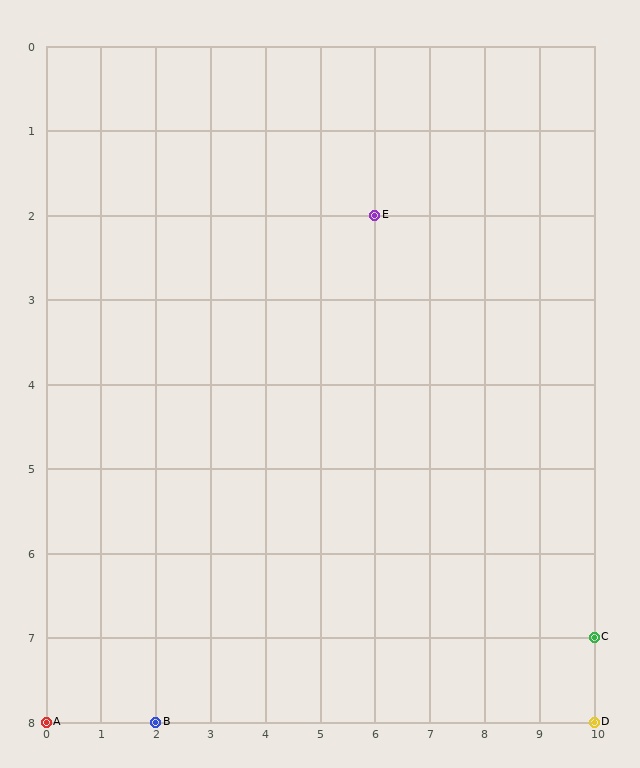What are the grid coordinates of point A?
Point A is at grid coordinates (0, 8).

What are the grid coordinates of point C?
Point C is at grid coordinates (10, 7).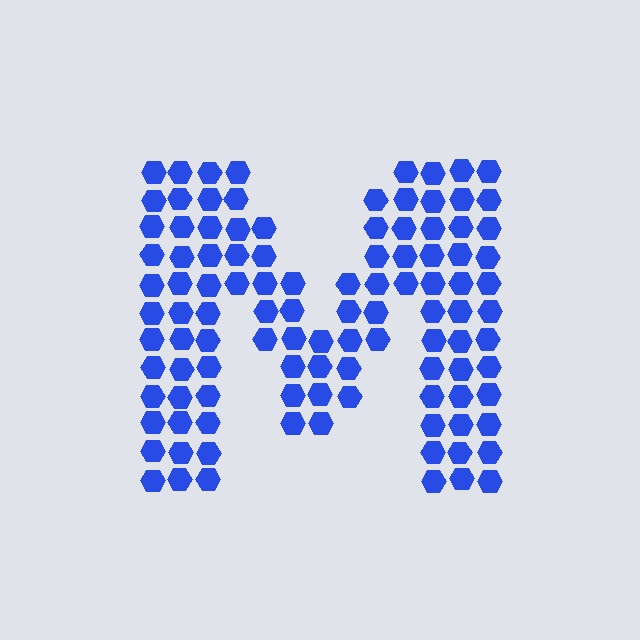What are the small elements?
The small elements are hexagons.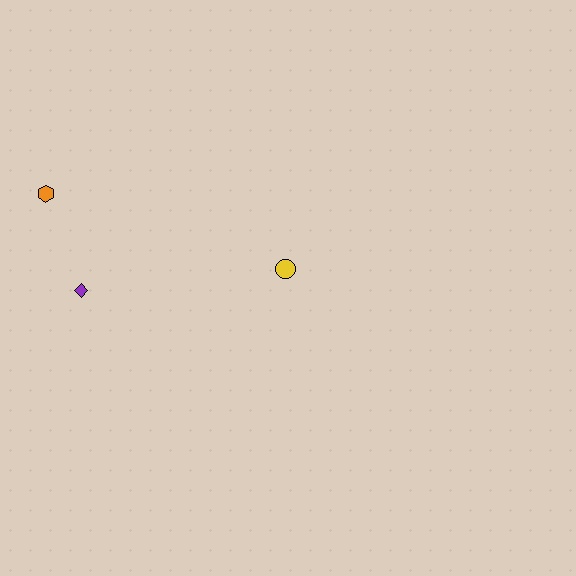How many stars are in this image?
There are no stars.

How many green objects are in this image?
There are no green objects.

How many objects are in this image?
There are 3 objects.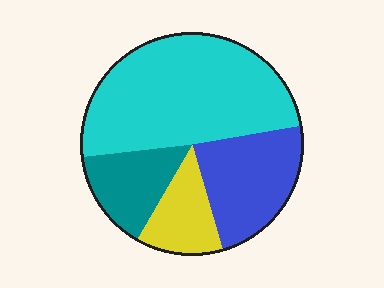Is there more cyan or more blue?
Cyan.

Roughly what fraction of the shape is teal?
Teal covers around 15% of the shape.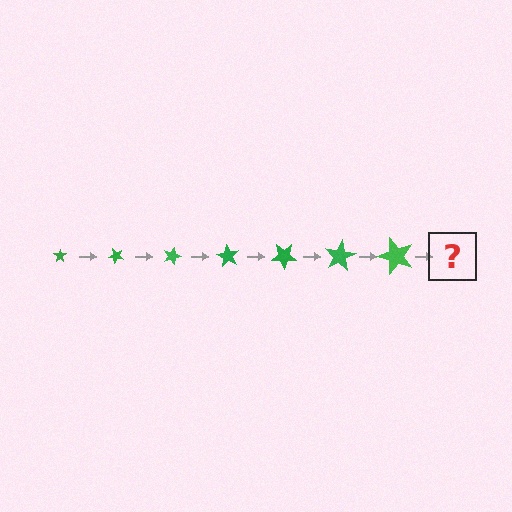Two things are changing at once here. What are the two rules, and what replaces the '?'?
The two rules are that the star grows larger each step and it rotates 45 degrees each step. The '?' should be a star, larger than the previous one and rotated 315 degrees from the start.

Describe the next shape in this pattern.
It should be a star, larger than the previous one and rotated 315 degrees from the start.